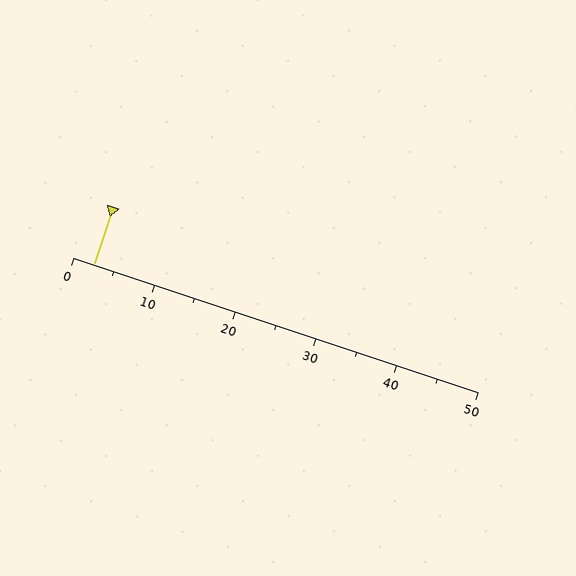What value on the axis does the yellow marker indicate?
The marker indicates approximately 2.5.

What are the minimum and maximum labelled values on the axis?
The axis runs from 0 to 50.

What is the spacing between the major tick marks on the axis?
The major ticks are spaced 10 apart.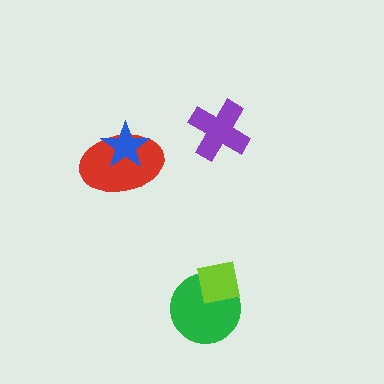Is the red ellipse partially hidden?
Yes, it is partially covered by another shape.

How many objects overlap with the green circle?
1 object overlaps with the green circle.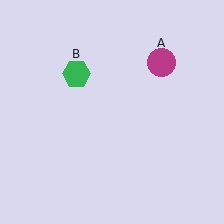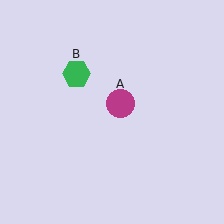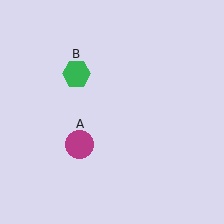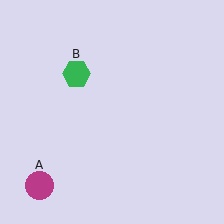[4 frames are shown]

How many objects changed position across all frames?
1 object changed position: magenta circle (object A).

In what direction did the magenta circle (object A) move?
The magenta circle (object A) moved down and to the left.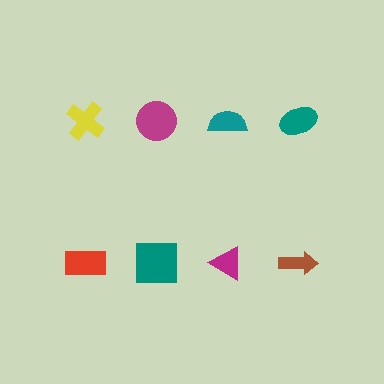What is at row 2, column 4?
A brown arrow.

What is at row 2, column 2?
A teal square.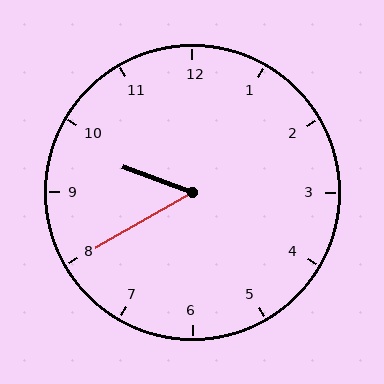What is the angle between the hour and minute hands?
Approximately 50 degrees.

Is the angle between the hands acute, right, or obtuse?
It is acute.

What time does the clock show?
9:40.